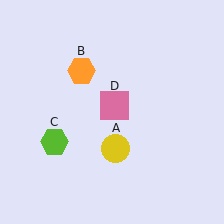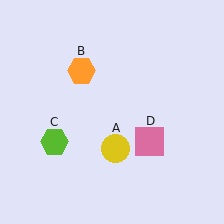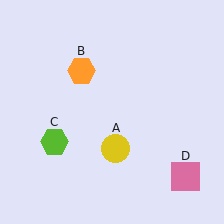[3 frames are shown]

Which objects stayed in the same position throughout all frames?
Yellow circle (object A) and orange hexagon (object B) and lime hexagon (object C) remained stationary.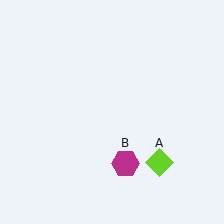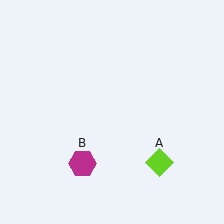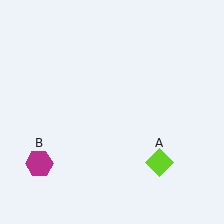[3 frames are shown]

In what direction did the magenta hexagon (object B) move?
The magenta hexagon (object B) moved left.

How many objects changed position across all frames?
1 object changed position: magenta hexagon (object B).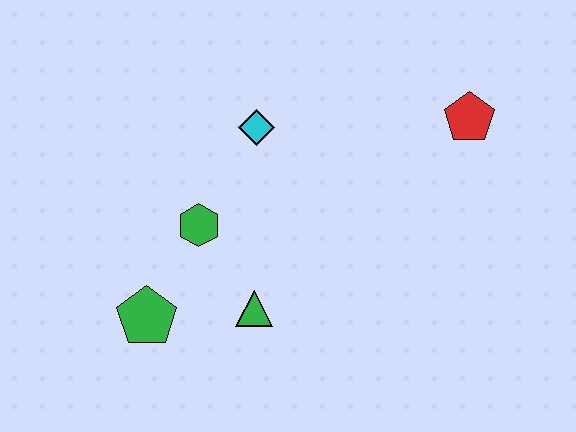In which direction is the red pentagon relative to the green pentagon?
The red pentagon is to the right of the green pentagon.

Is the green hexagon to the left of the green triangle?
Yes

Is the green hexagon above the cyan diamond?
No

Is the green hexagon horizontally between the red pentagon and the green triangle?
No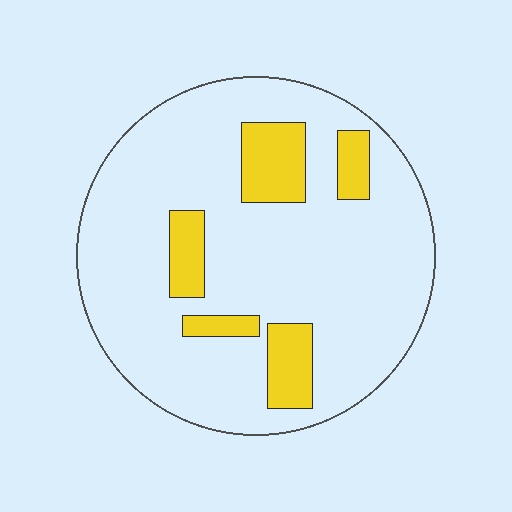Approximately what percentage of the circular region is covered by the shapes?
Approximately 15%.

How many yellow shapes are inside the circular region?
5.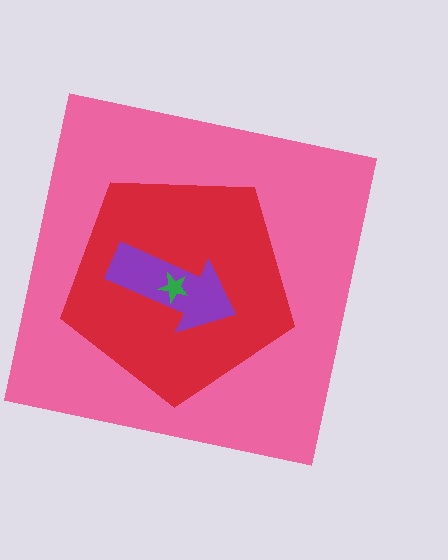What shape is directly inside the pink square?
The red pentagon.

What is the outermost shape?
The pink square.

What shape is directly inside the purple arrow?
The green star.